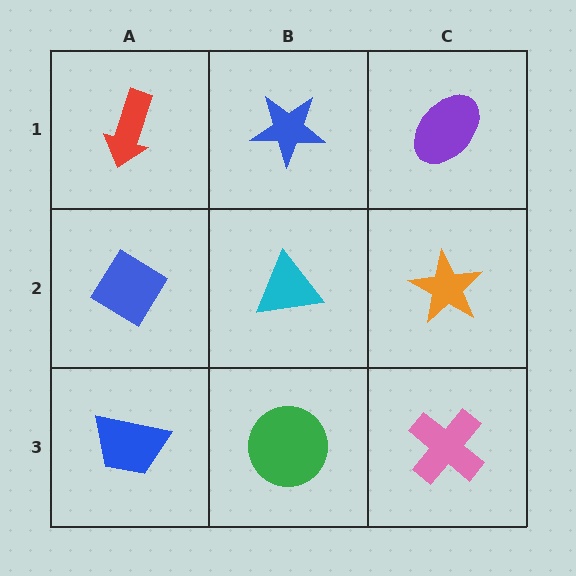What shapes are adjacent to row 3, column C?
An orange star (row 2, column C), a green circle (row 3, column B).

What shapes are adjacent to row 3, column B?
A cyan triangle (row 2, column B), a blue trapezoid (row 3, column A), a pink cross (row 3, column C).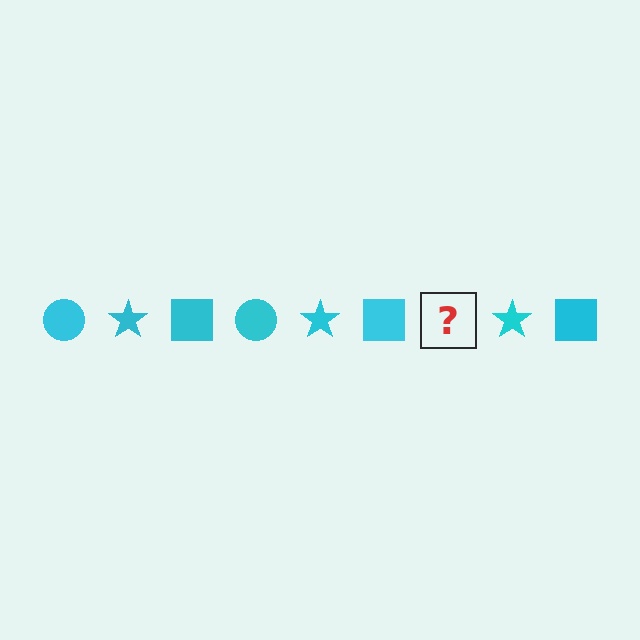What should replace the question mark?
The question mark should be replaced with a cyan circle.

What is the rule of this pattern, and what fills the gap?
The rule is that the pattern cycles through circle, star, square shapes in cyan. The gap should be filled with a cyan circle.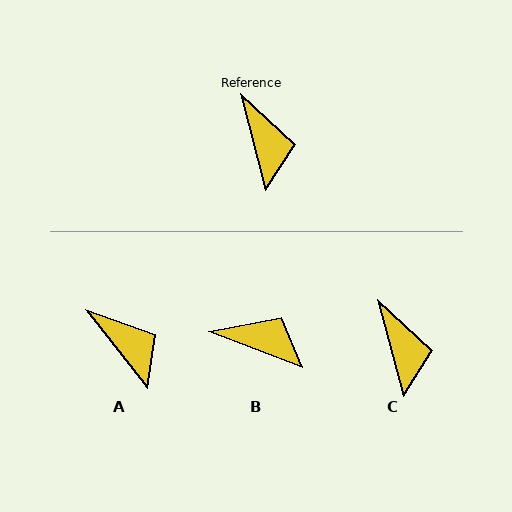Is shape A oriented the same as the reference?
No, it is off by about 24 degrees.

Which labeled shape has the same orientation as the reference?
C.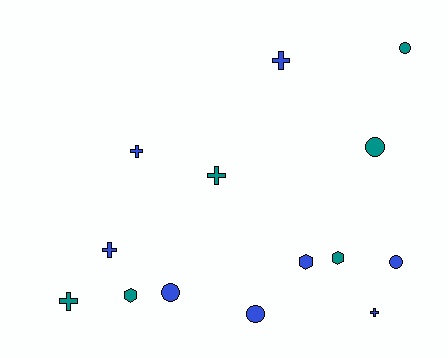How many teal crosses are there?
There are 2 teal crosses.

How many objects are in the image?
There are 14 objects.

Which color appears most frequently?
Blue, with 8 objects.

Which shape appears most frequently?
Cross, with 6 objects.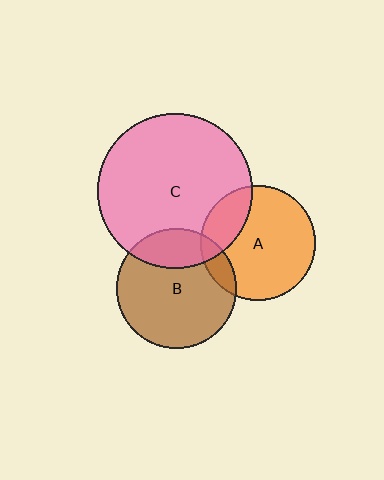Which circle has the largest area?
Circle C (pink).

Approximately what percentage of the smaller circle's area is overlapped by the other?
Approximately 25%.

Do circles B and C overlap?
Yes.